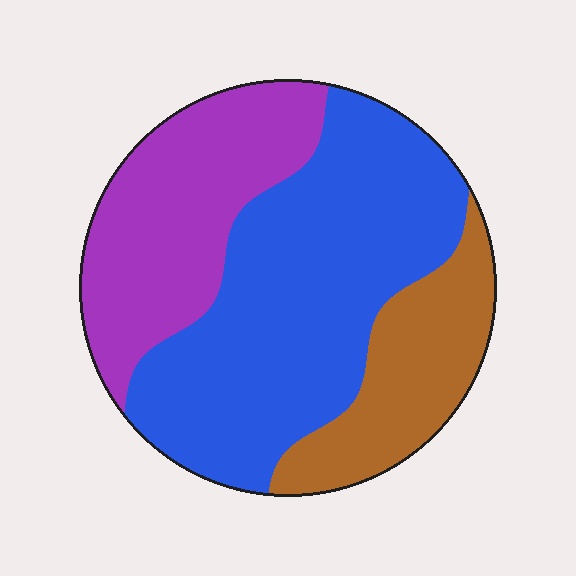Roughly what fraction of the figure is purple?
Purple covers roughly 30% of the figure.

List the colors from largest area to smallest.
From largest to smallest: blue, purple, brown.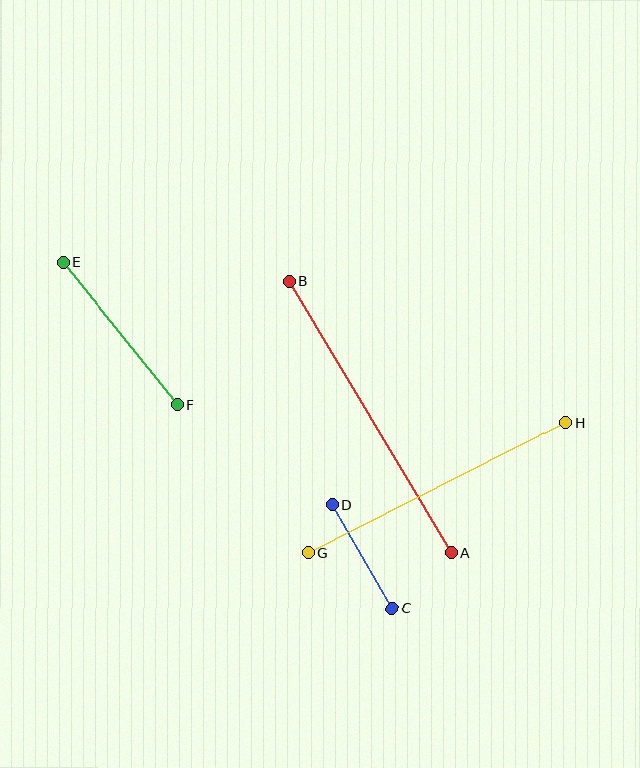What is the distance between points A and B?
The distance is approximately 316 pixels.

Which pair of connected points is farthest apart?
Points A and B are farthest apart.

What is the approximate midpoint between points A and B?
The midpoint is at approximately (370, 417) pixels.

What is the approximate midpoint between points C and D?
The midpoint is at approximately (362, 556) pixels.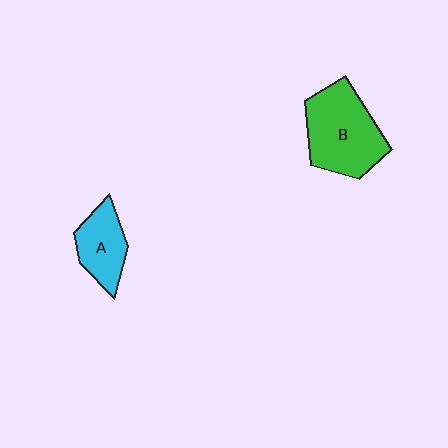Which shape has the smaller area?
Shape A (cyan).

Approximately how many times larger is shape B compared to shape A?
Approximately 1.8 times.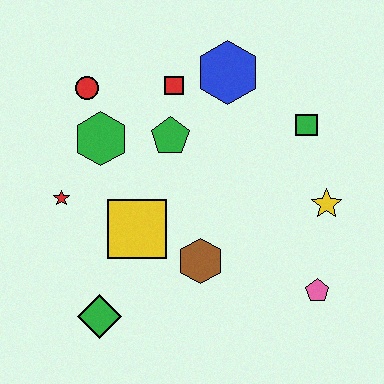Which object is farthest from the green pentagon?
The pink pentagon is farthest from the green pentagon.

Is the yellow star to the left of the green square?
No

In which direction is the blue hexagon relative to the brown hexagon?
The blue hexagon is above the brown hexagon.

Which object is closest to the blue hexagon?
The red square is closest to the blue hexagon.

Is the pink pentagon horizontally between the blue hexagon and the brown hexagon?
No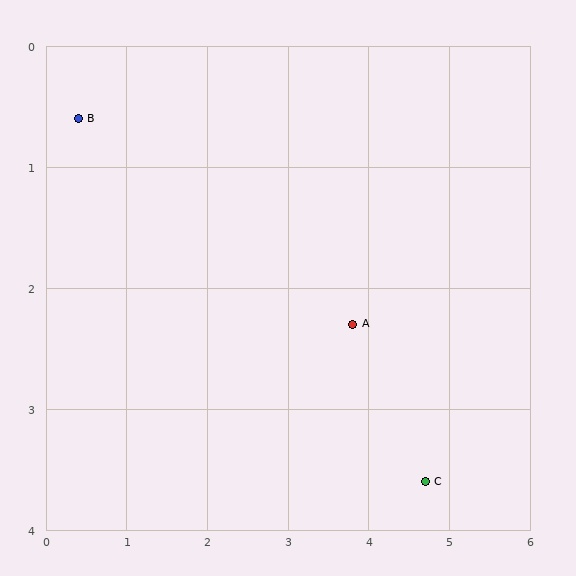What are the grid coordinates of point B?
Point B is at approximately (0.4, 0.6).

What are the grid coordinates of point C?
Point C is at approximately (4.7, 3.6).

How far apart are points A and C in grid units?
Points A and C are about 1.6 grid units apart.